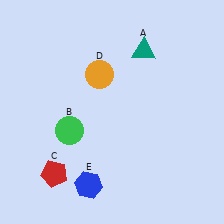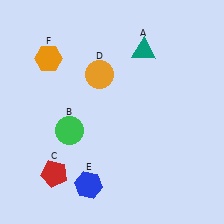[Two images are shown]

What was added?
An orange hexagon (F) was added in Image 2.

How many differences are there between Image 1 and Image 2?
There is 1 difference between the two images.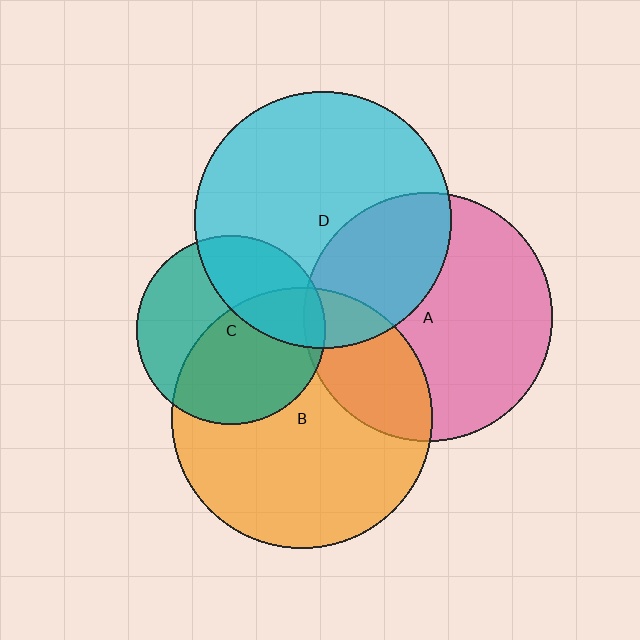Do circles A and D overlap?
Yes.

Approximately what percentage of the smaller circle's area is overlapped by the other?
Approximately 35%.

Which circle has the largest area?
Circle B (orange).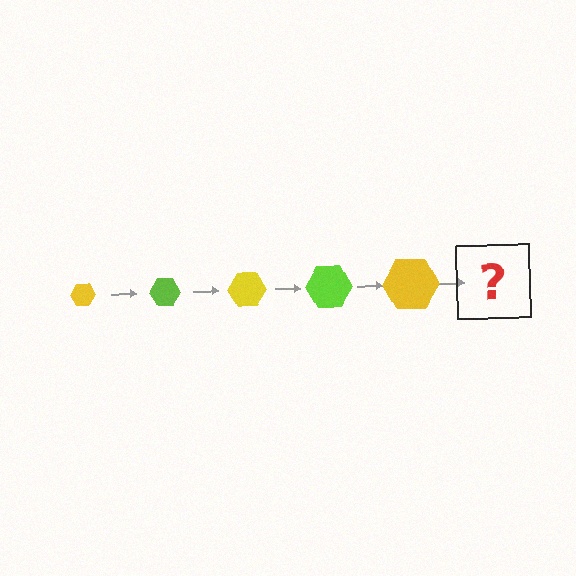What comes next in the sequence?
The next element should be a lime hexagon, larger than the previous one.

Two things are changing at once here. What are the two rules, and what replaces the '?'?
The two rules are that the hexagon grows larger each step and the color cycles through yellow and lime. The '?' should be a lime hexagon, larger than the previous one.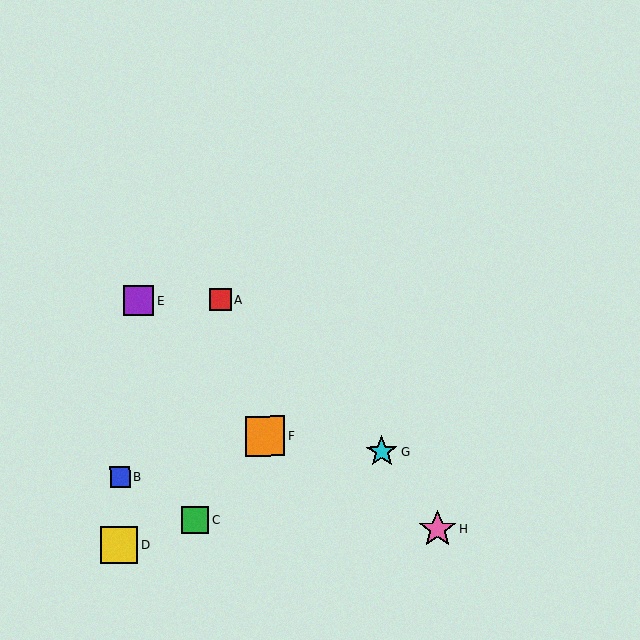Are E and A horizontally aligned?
Yes, both are at y≈300.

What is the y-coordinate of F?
Object F is at y≈436.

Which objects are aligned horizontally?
Objects A, E are aligned horizontally.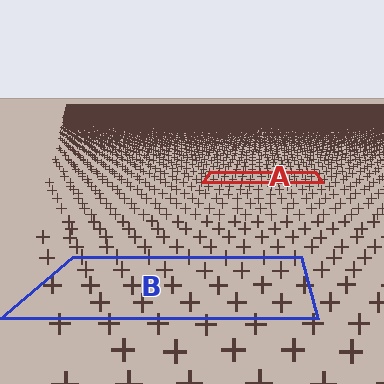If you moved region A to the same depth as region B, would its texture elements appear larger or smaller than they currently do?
They would appear larger. At a closer depth, the same texture elements are projected at a bigger on-screen size.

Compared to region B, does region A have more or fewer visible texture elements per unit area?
Region A has more texture elements per unit area — they are packed more densely because it is farther away.